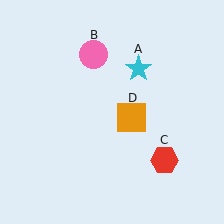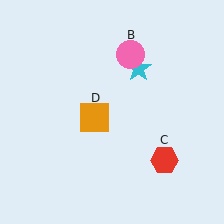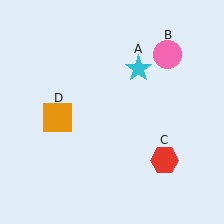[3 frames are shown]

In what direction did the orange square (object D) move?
The orange square (object D) moved left.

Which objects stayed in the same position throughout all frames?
Cyan star (object A) and red hexagon (object C) remained stationary.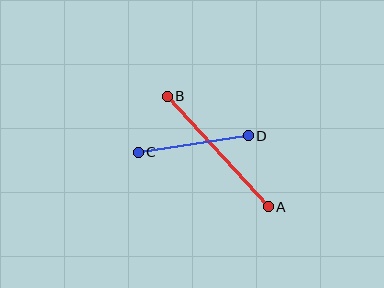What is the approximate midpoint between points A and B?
The midpoint is at approximately (218, 151) pixels.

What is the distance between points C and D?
The distance is approximately 111 pixels.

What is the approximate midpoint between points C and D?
The midpoint is at approximately (193, 144) pixels.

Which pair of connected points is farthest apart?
Points A and B are farthest apart.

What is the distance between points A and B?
The distance is approximately 149 pixels.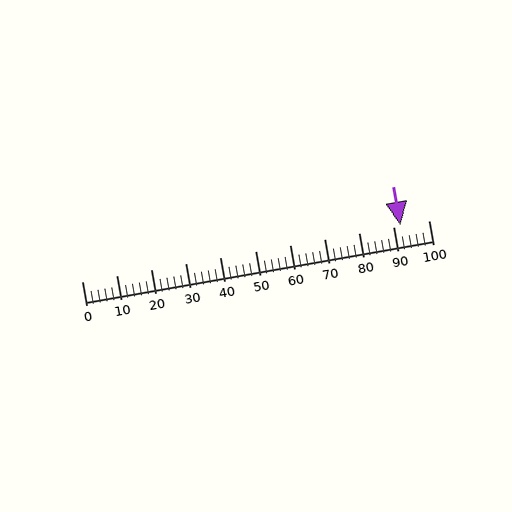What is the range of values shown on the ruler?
The ruler shows values from 0 to 100.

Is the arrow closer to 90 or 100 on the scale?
The arrow is closer to 90.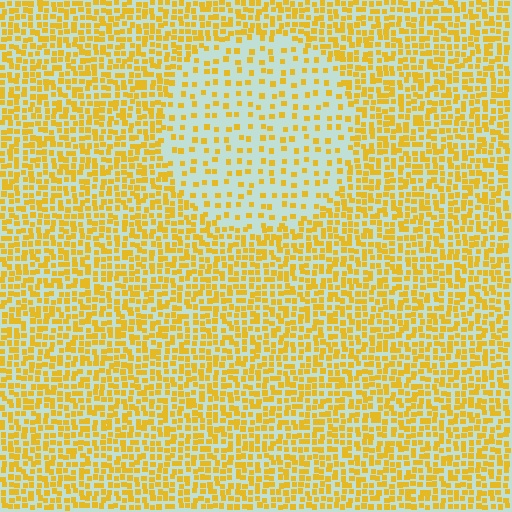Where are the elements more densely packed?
The elements are more densely packed outside the circle boundary.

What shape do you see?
I see a circle.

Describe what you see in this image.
The image contains small yellow elements arranged at two different densities. A circle-shaped region is visible where the elements are less densely packed than the surrounding area.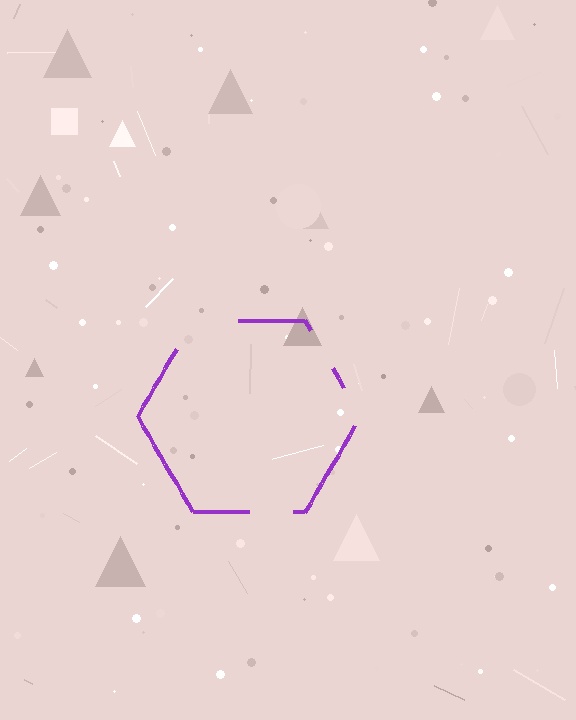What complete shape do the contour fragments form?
The contour fragments form a hexagon.